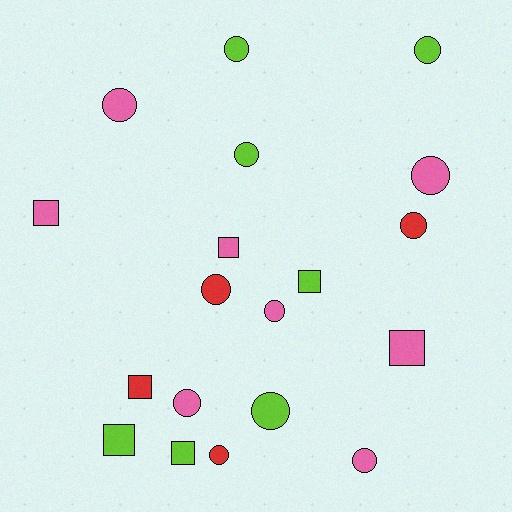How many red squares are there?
There is 1 red square.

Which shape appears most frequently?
Circle, with 12 objects.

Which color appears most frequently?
Pink, with 8 objects.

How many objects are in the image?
There are 19 objects.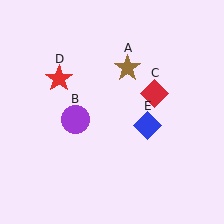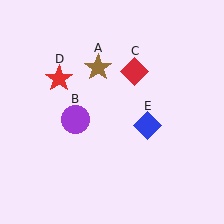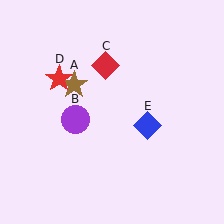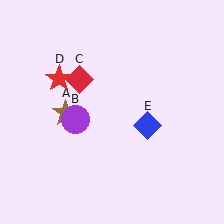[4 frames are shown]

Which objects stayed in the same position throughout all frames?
Purple circle (object B) and red star (object D) and blue diamond (object E) remained stationary.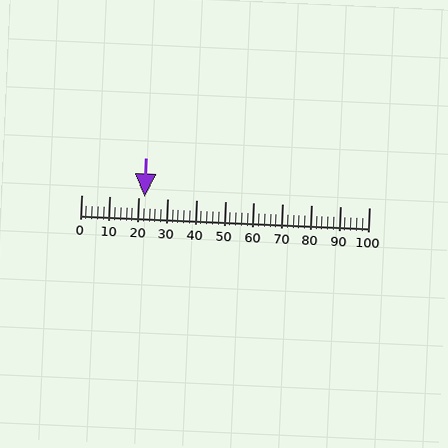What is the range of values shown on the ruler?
The ruler shows values from 0 to 100.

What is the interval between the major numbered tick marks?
The major tick marks are spaced 10 units apart.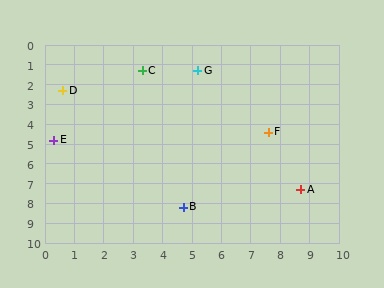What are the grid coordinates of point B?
Point B is at approximately (4.7, 8.2).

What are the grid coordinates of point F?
Point F is at approximately (7.6, 4.4).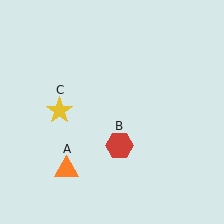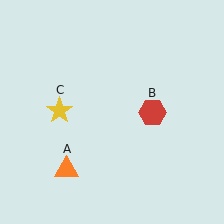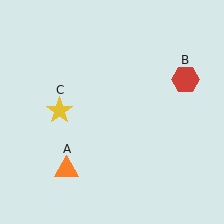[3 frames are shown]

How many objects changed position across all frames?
1 object changed position: red hexagon (object B).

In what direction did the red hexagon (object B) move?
The red hexagon (object B) moved up and to the right.